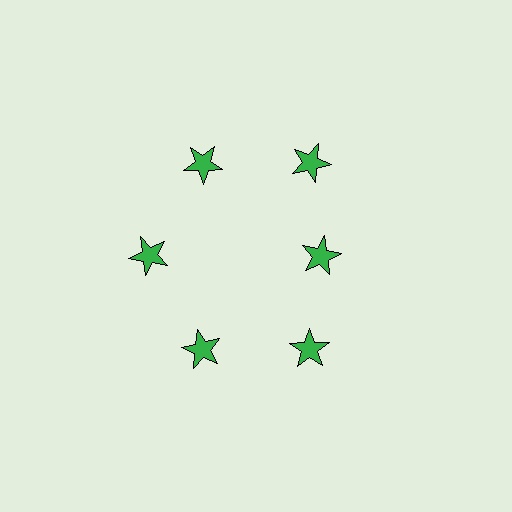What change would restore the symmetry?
The symmetry would be restored by moving it outward, back onto the ring so that all 6 stars sit at equal angles and equal distance from the center.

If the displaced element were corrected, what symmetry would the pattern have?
It would have 6-fold rotational symmetry — the pattern would map onto itself every 60 degrees.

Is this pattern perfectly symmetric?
No. The 6 green stars are arranged in a ring, but one element near the 3 o'clock position is pulled inward toward the center, breaking the 6-fold rotational symmetry.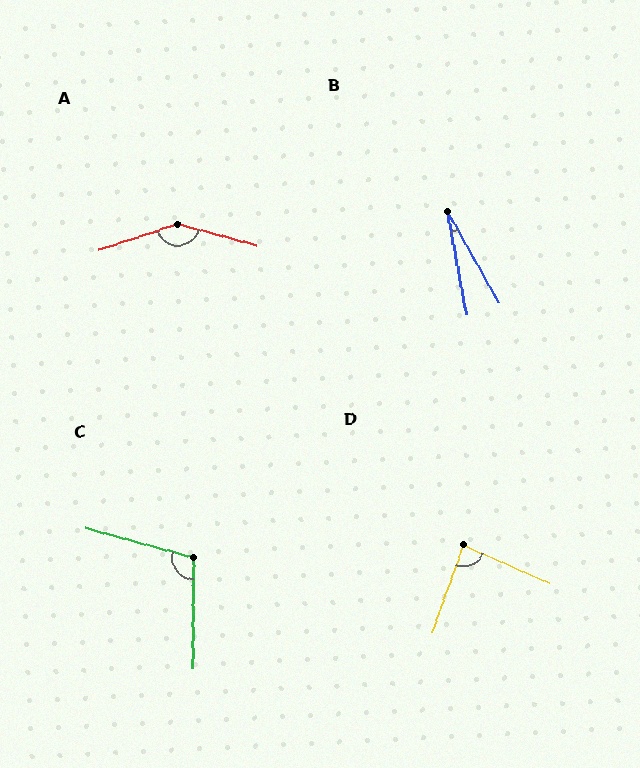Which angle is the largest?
A, at approximately 147 degrees.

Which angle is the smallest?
B, at approximately 19 degrees.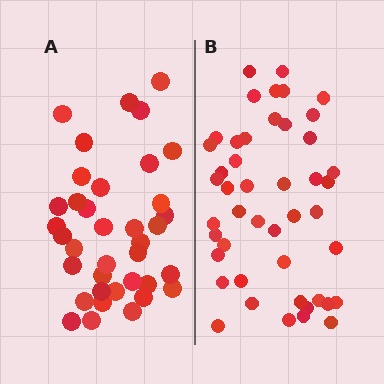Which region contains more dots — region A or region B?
Region B (the right region) has more dots.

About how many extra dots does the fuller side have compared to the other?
Region B has roughly 8 or so more dots than region A.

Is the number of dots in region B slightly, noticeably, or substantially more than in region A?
Region B has only slightly more — the two regions are fairly close. The ratio is roughly 1.2 to 1.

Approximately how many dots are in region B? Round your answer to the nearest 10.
About 50 dots. (The exact count is 46, which rounds to 50.)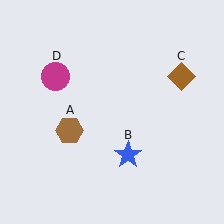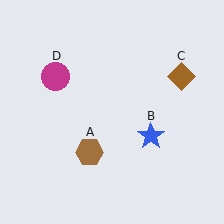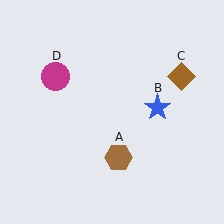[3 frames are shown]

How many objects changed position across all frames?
2 objects changed position: brown hexagon (object A), blue star (object B).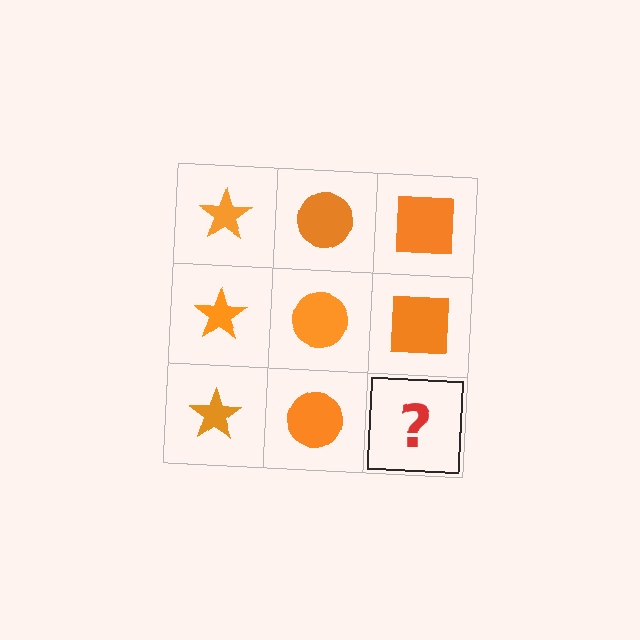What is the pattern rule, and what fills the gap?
The rule is that each column has a consistent shape. The gap should be filled with an orange square.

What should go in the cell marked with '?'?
The missing cell should contain an orange square.